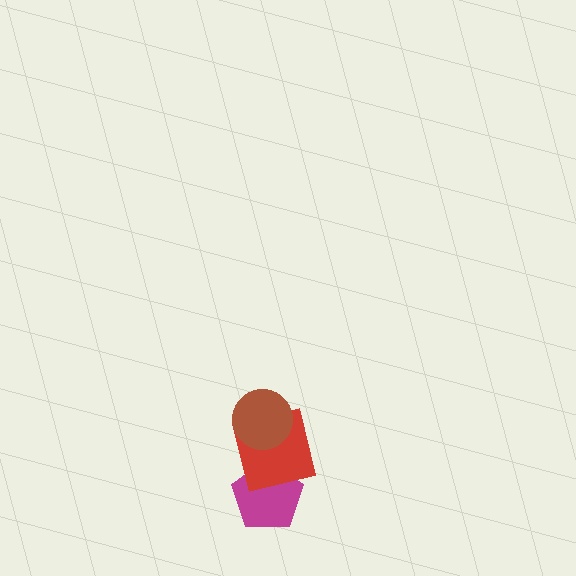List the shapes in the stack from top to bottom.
From top to bottom: the brown circle, the red square, the magenta pentagon.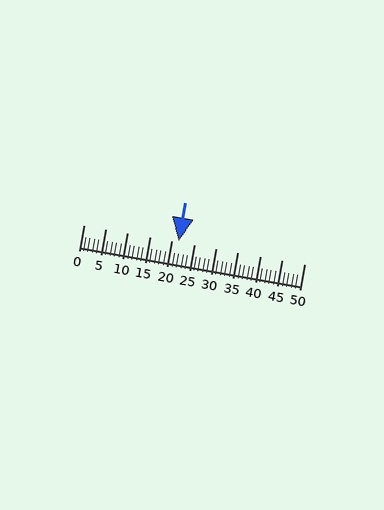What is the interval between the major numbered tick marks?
The major tick marks are spaced 5 units apart.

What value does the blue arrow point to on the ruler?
The blue arrow points to approximately 22.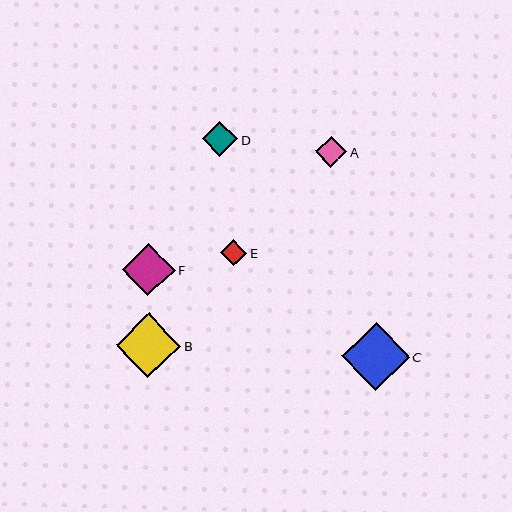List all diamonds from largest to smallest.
From largest to smallest: C, B, F, D, A, E.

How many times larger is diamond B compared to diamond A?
Diamond B is approximately 2.1 times the size of diamond A.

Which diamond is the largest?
Diamond C is the largest with a size of approximately 68 pixels.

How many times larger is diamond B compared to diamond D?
Diamond B is approximately 1.8 times the size of diamond D.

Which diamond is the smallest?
Diamond E is the smallest with a size of approximately 26 pixels.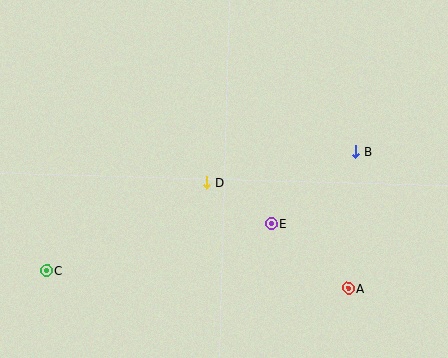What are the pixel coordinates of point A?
Point A is at (348, 288).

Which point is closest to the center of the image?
Point D at (207, 182) is closest to the center.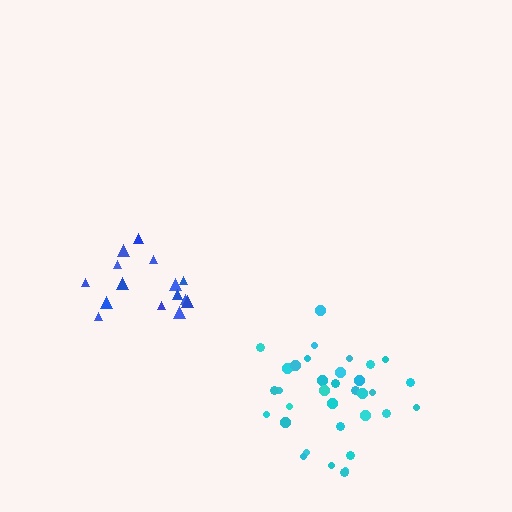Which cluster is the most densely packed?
Blue.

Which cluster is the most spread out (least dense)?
Cyan.